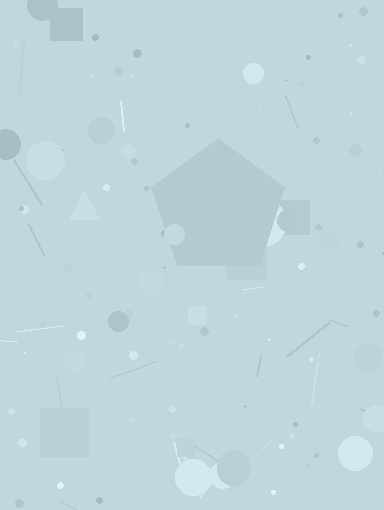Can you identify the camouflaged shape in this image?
The camouflaged shape is a pentagon.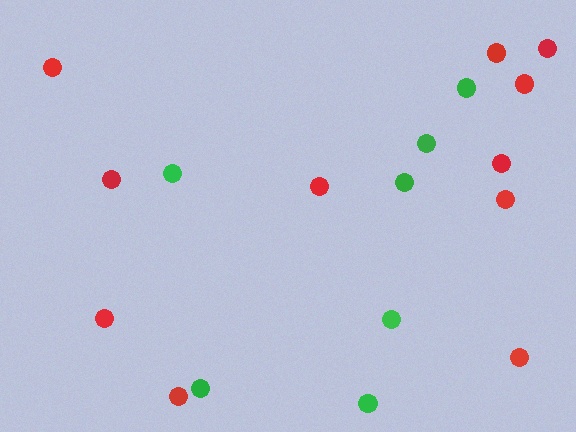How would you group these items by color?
There are 2 groups: one group of green circles (7) and one group of red circles (11).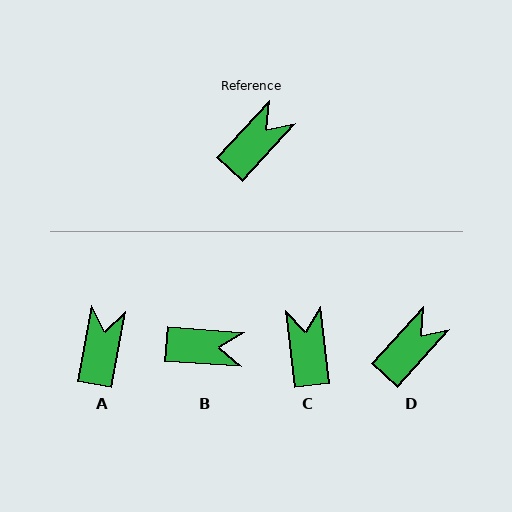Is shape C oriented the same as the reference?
No, it is off by about 49 degrees.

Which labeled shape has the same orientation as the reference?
D.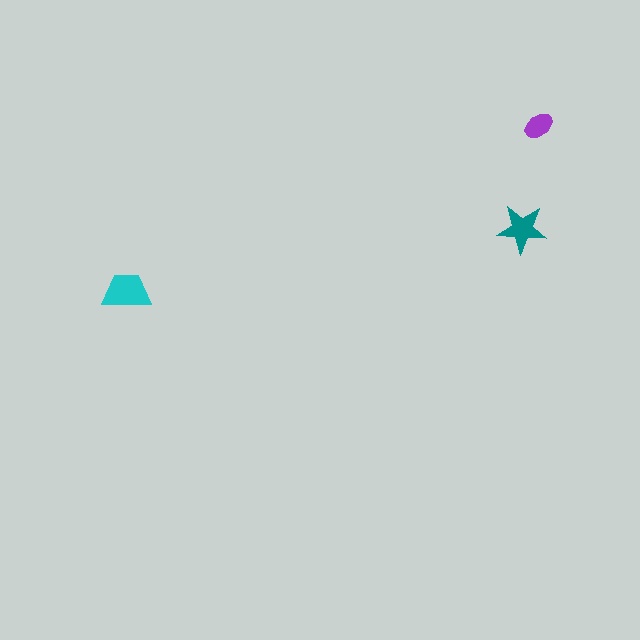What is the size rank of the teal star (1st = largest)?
2nd.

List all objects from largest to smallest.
The cyan trapezoid, the teal star, the purple ellipse.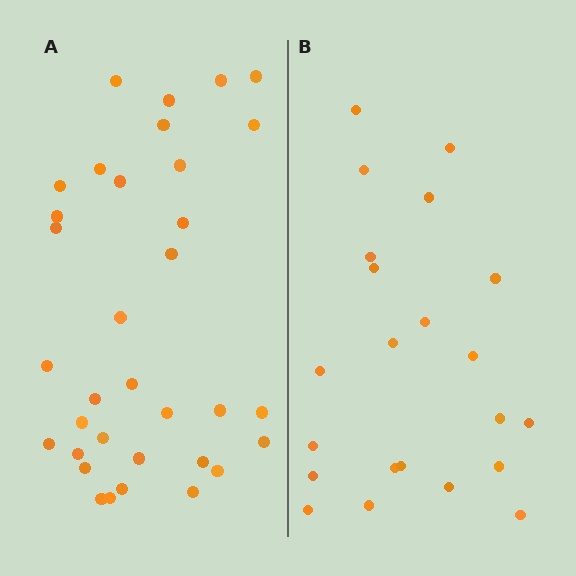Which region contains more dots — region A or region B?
Region A (the left region) has more dots.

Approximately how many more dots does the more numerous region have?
Region A has roughly 12 or so more dots than region B.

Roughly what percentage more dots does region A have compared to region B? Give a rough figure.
About 55% more.